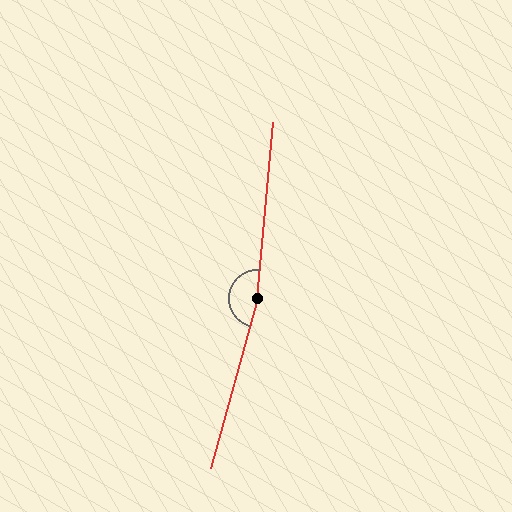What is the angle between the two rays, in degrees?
Approximately 170 degrees.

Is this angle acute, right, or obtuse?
It is obtuse.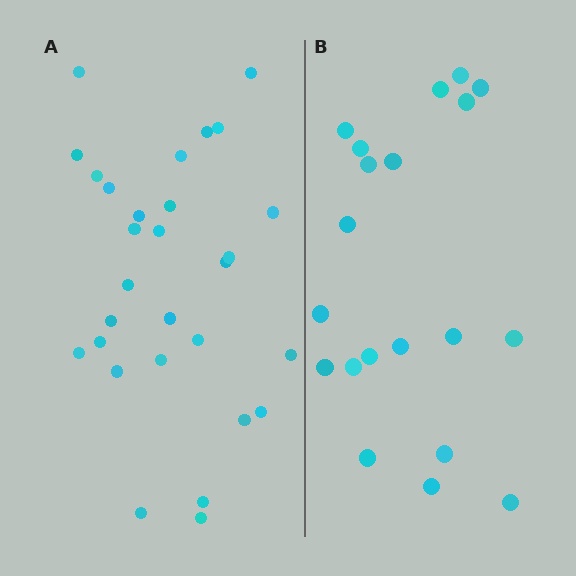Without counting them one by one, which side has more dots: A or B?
Region A (the left region) has more dots.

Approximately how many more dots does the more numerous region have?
Region A has roughly 8 or so more dots than region B.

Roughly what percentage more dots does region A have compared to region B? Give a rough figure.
About 45% more.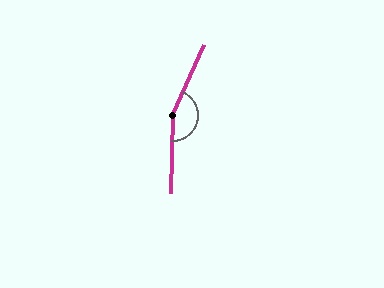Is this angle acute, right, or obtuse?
It is obtuse.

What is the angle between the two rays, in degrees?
Approximately 157 degrees.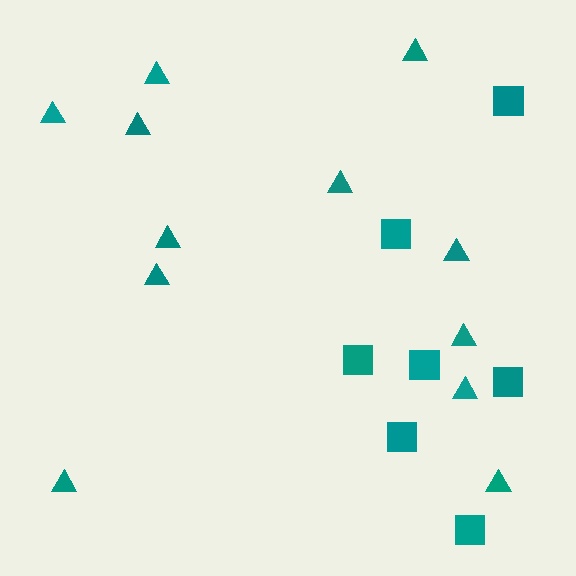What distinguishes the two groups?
There are 2 groups: one group of squares (7) and one group of triangles (12).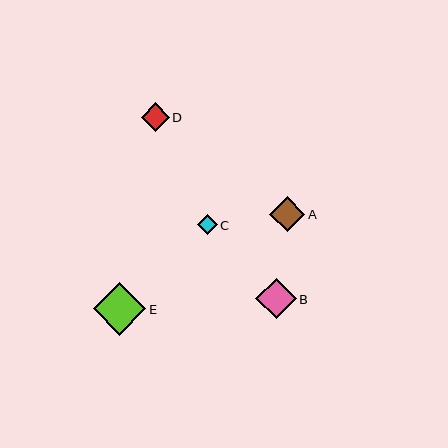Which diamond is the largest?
Diamond E is the largest with a size of approximately 53 pixels.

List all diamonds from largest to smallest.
From largest to smallest: E, B, A, D, C.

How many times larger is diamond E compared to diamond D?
Diamond E is approximately 1.9 times the size of diamond D.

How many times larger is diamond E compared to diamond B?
Diamond E is approximately 1.3 times the size of diamond B.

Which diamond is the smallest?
Diamond C is the smallest with a size of approximately 20 pixels.